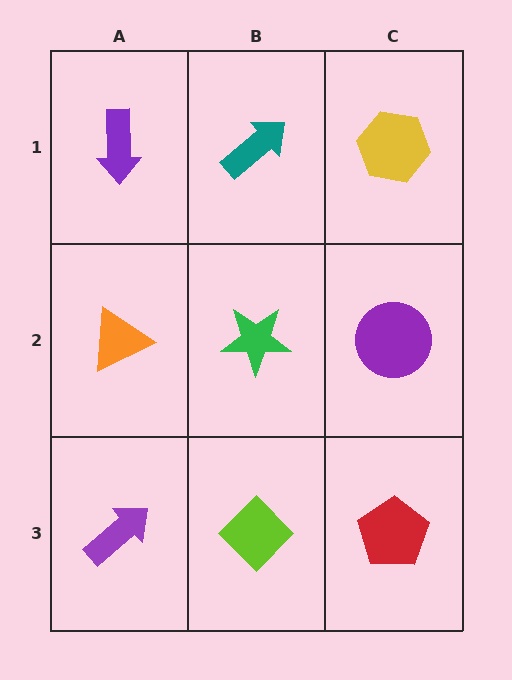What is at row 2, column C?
A purple circle.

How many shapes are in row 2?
3 shapes.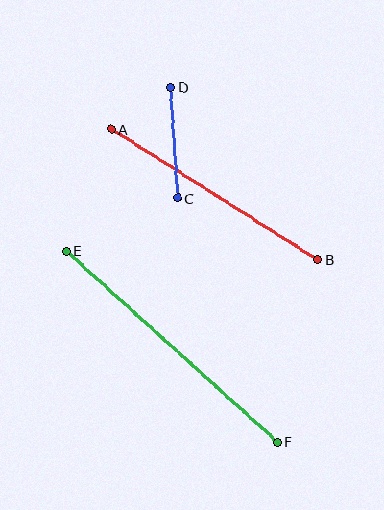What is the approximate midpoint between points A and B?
The midpoint is at approximately (215, 194) pixels.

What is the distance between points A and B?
The distance is approximately 244 pixels.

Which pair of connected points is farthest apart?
Points E and F are farthest apart.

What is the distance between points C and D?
The distance is approximately 111 pixels.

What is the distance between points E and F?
The distance is approximately 285 pixels.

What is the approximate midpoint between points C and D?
The midpoint is at approximately (174, 143) pixels.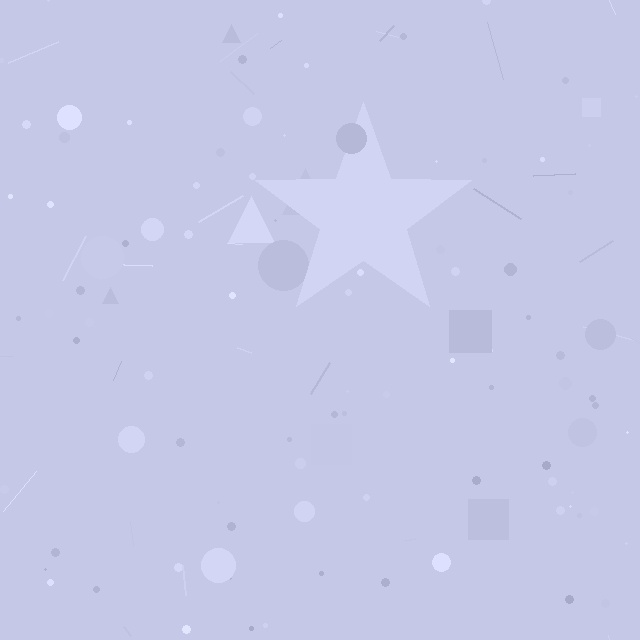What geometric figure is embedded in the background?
A star is embedded in the background.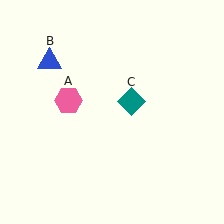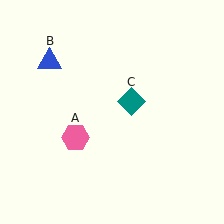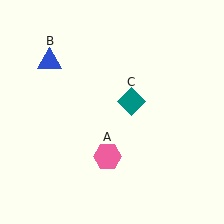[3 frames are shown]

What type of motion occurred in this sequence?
The pink hexagon (object A) rotated counterclockwise around the center of the scene.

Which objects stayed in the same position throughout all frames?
Blue triangle (object B) and teal diamond (object C) remained stationary.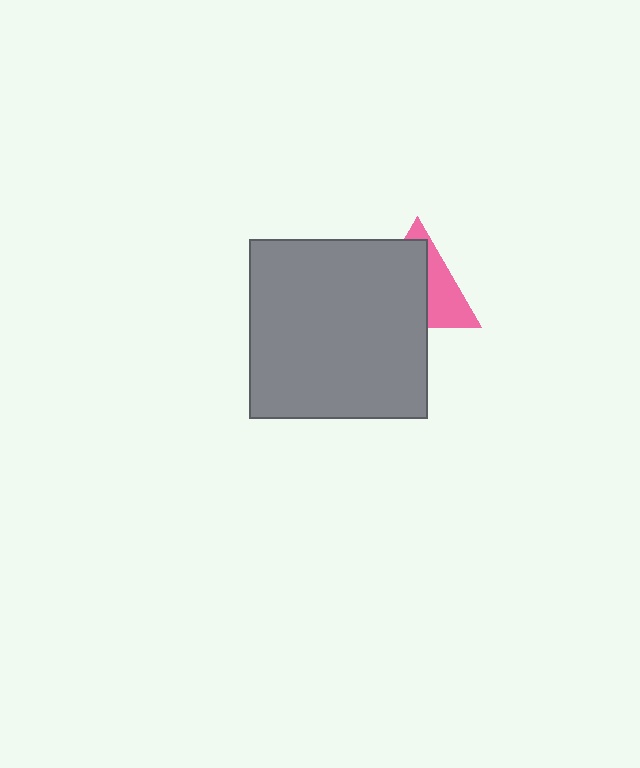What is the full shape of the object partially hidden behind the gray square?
The partially hidden object is a pink triangle.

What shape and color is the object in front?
The object in front is a gray square.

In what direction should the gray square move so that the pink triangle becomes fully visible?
The gray square should move toward the lower-left. That is the shortest direction to clear the overlap and leave the pink triangle fully visible.